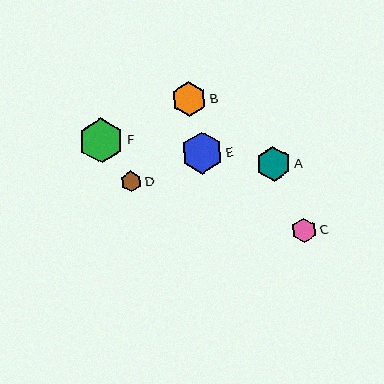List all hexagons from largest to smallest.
From largest to smallest: F, E, B, A, C, D.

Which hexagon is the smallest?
Hexagon D is the smallest with a size of approximately 21 pixels.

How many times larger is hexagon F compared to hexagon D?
Hexagon F is approximately 2.2 times the size of hexagon D.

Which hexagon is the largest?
Hexagon F is the largest with a size of approximately 45 pixels.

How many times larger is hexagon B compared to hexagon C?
Hexagon B is approximately 1.4 times the size of hexagon C.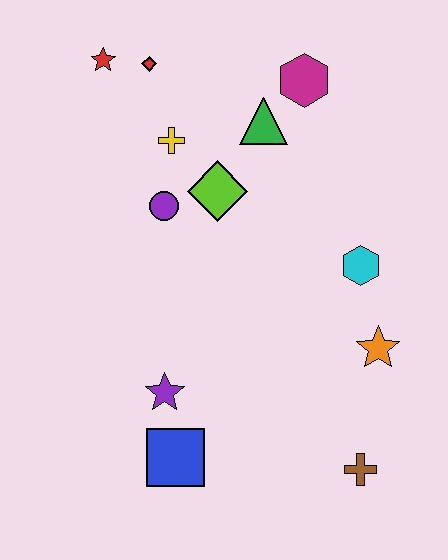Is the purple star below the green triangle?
Yes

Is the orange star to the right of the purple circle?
Yes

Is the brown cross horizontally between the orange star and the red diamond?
Yes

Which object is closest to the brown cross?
The orange star is closest to the brown cross.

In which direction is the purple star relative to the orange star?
The purple star is to the left of the orange star.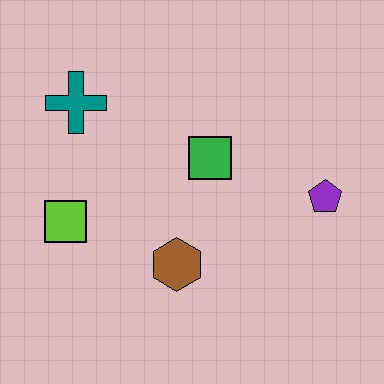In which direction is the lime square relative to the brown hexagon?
The lime square is to the left of the brown hexagon.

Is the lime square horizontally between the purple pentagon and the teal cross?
No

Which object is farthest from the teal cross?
The purple pentagon is farthest from the teal cross.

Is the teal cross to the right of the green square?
No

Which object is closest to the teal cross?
The lime square is closest to the teal cross.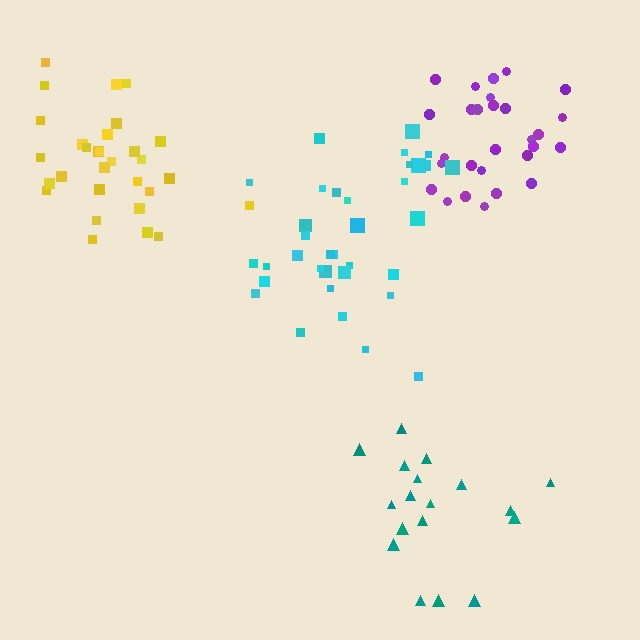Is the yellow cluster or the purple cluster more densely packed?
Yellow.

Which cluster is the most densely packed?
Yellow.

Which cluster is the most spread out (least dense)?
Teal.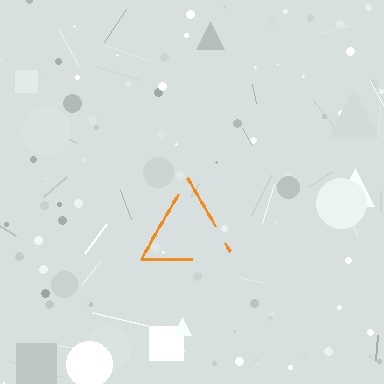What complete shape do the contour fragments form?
The contour fragments form a triangle.